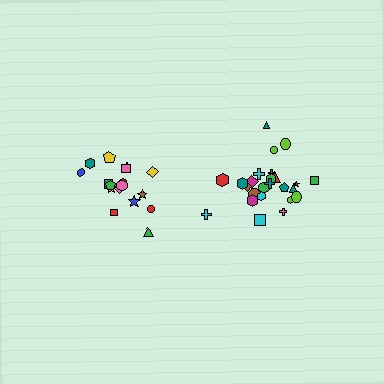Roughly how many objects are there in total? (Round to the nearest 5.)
Roughly 45 objects in total.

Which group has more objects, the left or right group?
The right group.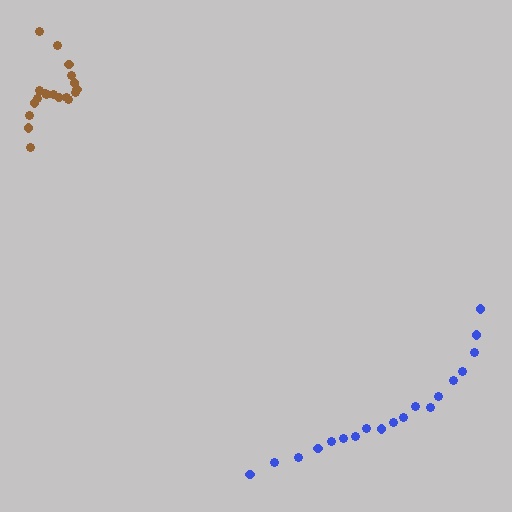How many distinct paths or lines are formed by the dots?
There are 2 distinct paths.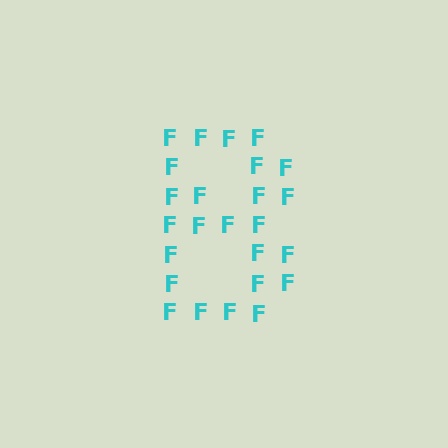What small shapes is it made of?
It is made of small letter F's.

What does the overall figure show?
The overall figure shows the digit 8.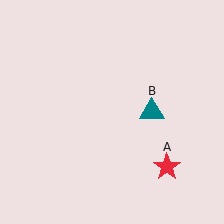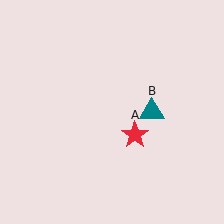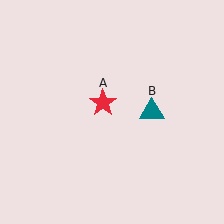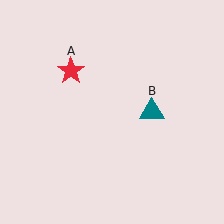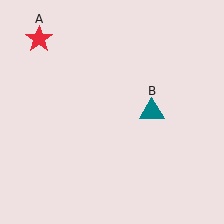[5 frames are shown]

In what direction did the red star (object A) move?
The red star (object A) moved up and to the left.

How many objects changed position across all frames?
1 object changed position: red star (object A).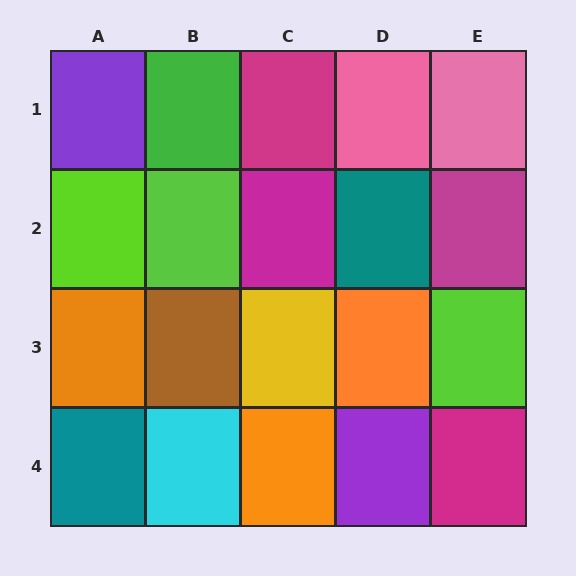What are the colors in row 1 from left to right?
Purple, green, magenta, pink, pink.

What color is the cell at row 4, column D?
Purple.